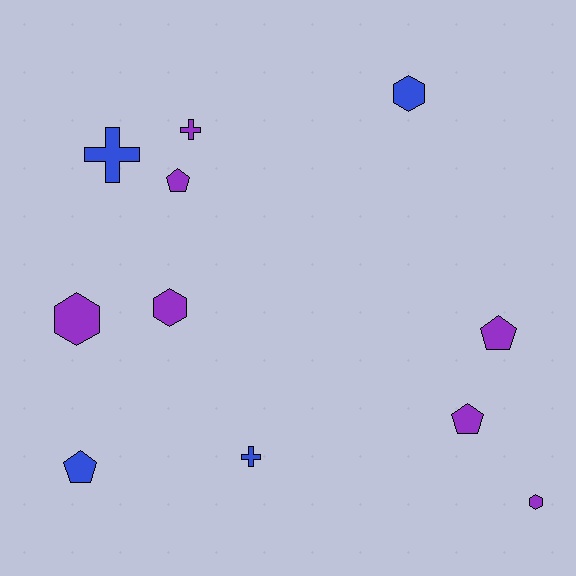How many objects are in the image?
There are 11 objects.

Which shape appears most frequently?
Hexagon, with 4 objects.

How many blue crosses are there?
There are 2 blue crosses.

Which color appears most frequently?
Purple, with 7 objects.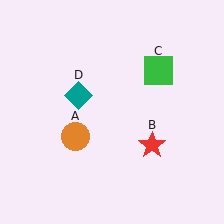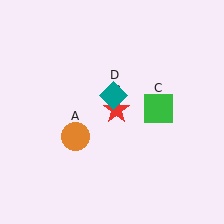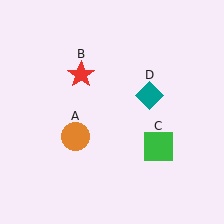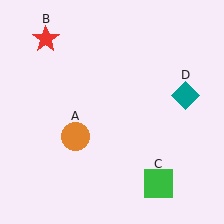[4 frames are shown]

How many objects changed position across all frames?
3 objects changed position: red star (object B), green square (object C), teal diamond (object D).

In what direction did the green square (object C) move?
The green square (object C) moved down.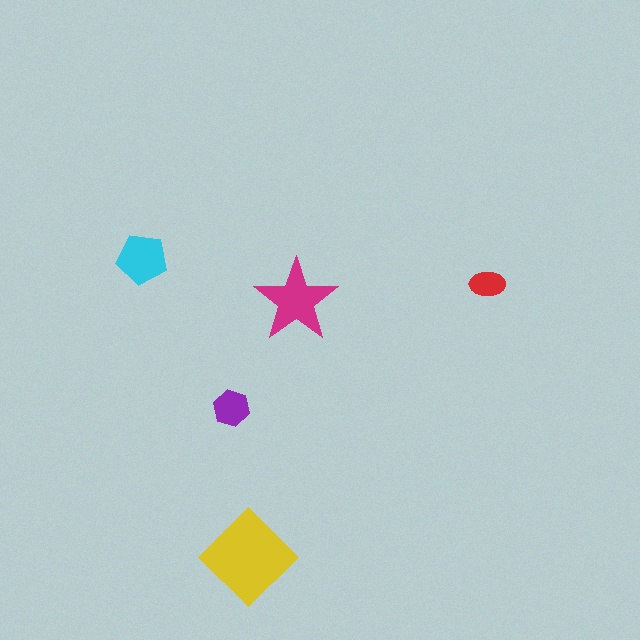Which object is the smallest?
The red ellipse.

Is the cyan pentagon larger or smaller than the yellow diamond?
Smaller.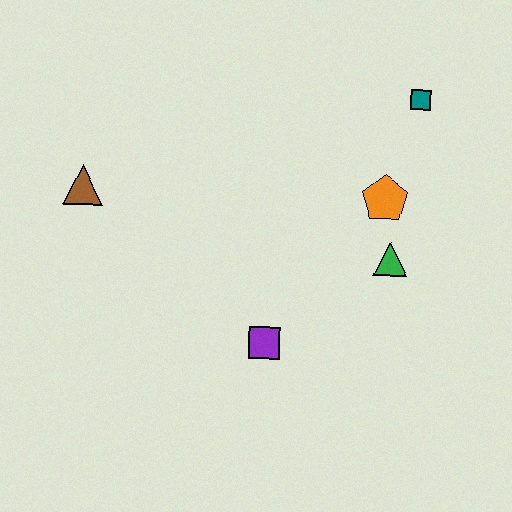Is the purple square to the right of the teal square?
No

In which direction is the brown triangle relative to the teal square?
The brown triangle is to the left of the teal square.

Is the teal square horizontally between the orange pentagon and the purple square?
No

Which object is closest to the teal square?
The orange pentagon is closest to the teal square.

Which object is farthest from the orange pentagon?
The brown triangle is farthest from the orange pentagon.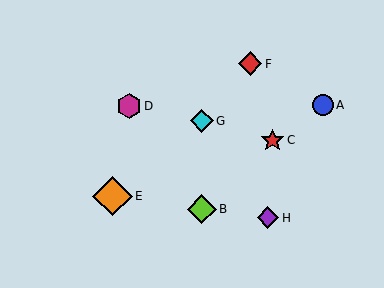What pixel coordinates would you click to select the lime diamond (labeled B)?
Click at (202, 209) to select the lime diamond B.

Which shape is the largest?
The orange diamond (labeled E) is the largest.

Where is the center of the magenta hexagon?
The center of the magenta hexagon is at (129, 106).